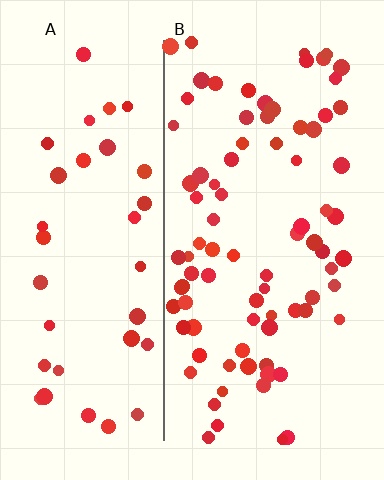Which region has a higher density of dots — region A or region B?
B (the right).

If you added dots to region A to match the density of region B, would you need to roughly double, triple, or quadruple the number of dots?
Approximately double.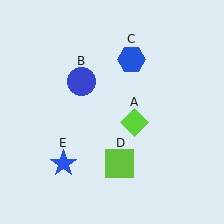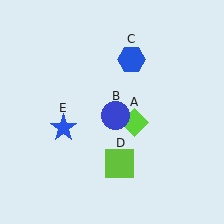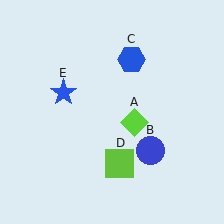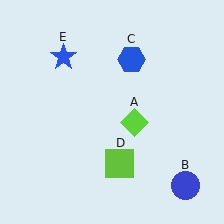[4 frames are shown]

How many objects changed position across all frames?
2 objects changed position: blue circle (object B), blue star (object E).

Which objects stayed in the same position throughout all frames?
Lime diamond (object A) and blue hexagon (object C) and lime square (object D) remained stationary.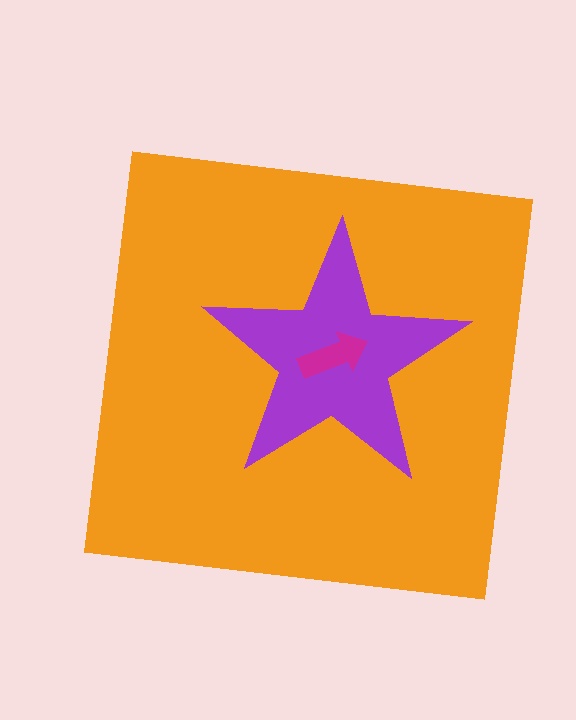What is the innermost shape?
The magenta arrow.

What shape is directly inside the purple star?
The magenta arrow.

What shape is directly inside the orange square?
The purple star.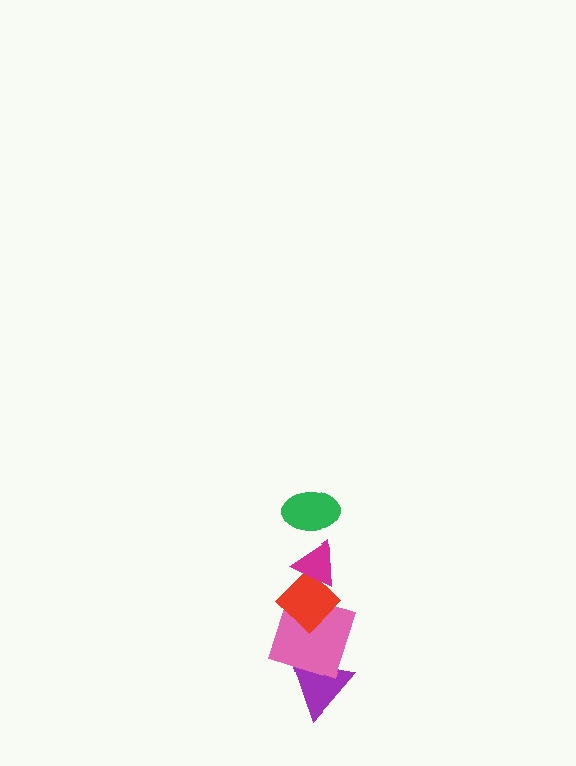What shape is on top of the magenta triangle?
The green ellipse is on top of the magenta triangle.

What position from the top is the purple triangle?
The purple triangle is 5th from the top.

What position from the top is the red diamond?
The red diamond is 3rd from the top.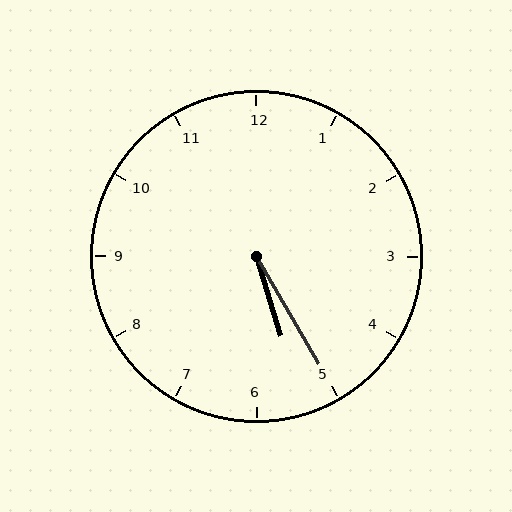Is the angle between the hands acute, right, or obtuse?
It is acute.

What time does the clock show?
5:25.